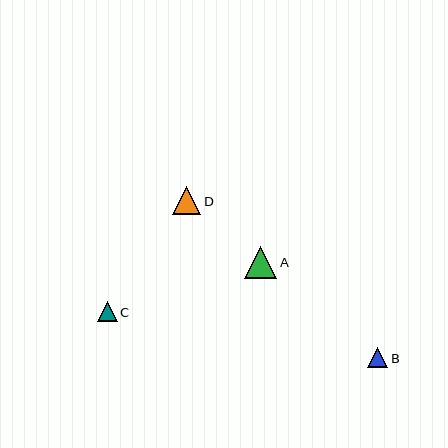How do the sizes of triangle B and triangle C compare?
Triangle B and triangle C are approximately the same size.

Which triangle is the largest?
Triangle A is the largest with a size of approximately 32 pixels.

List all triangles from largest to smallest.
From largest to smallest: A, D, B, C.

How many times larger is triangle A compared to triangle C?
Triangle A is approximately 1.6 times the size of triangle C.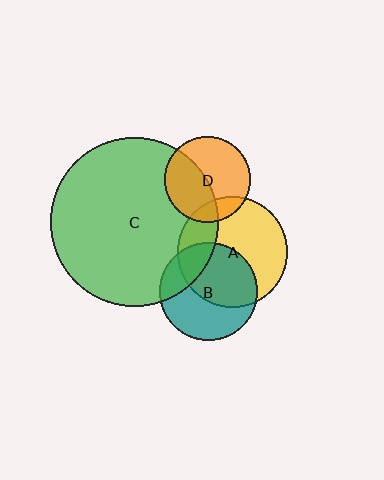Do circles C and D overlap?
Yes.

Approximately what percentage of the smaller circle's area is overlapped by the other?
Approximately 45%.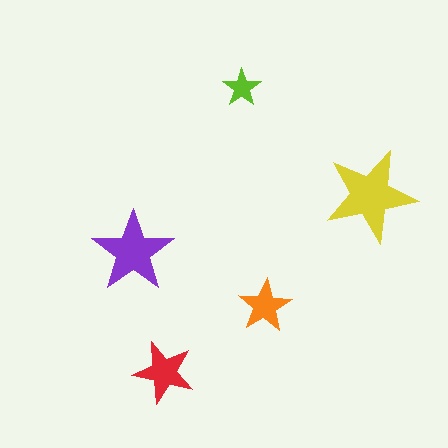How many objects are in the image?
There are 5 objects in the image.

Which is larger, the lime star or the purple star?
The purple one.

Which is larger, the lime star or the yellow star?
The yellow one.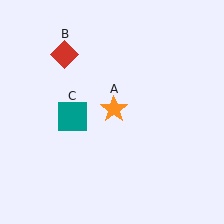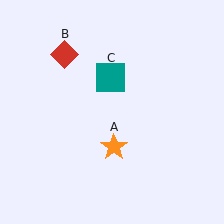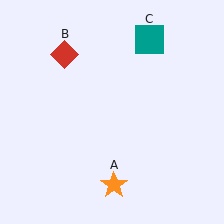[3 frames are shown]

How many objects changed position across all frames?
2 objects changed position: orange star (object A), teal square (object C).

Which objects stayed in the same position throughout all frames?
Red diamond (object B) remained stationary.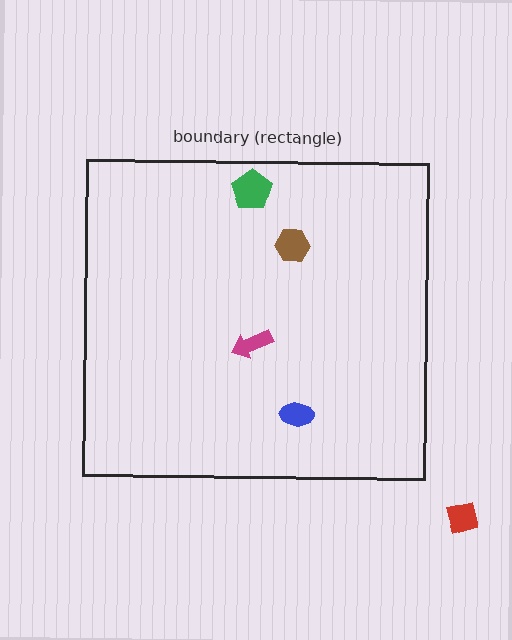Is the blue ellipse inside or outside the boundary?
Inside.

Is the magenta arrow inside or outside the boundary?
Inside.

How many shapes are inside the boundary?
4 inside, 1 outside.